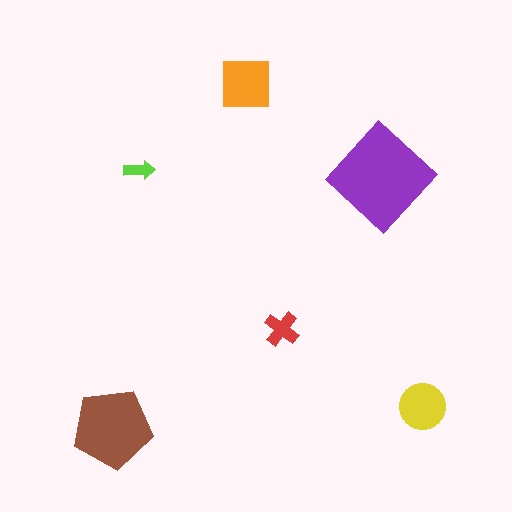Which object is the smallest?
The lime arrow.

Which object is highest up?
The orange square is topmost.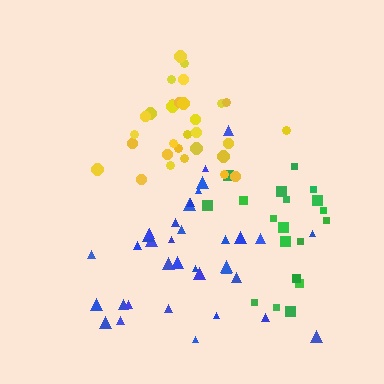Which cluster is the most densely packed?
Yellow.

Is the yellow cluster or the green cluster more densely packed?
Yellow.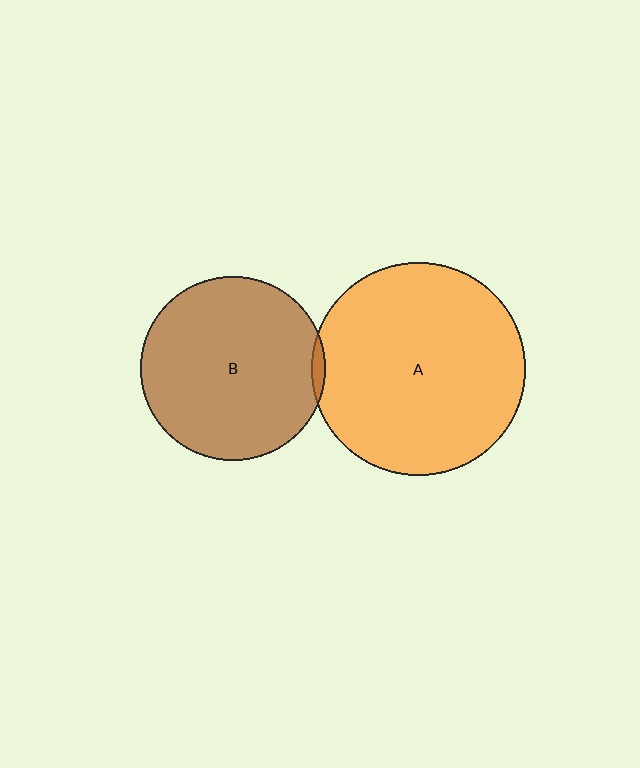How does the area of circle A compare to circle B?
Approximately 1.3 times.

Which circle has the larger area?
Circle A (orange).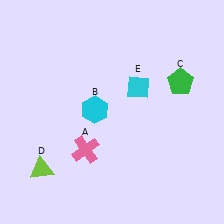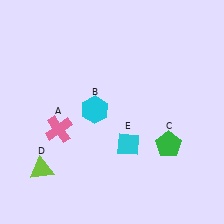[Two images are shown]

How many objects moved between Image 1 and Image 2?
3 objects moved between the two images.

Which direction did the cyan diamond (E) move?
The cyan diamond (E) moved down.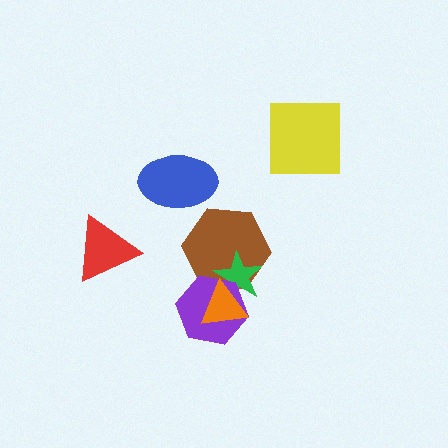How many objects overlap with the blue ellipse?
0 objects overlap with the blue ellipse.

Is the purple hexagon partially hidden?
Yes, it is partially covered by another shape.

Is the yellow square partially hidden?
No, no other shape covers it.